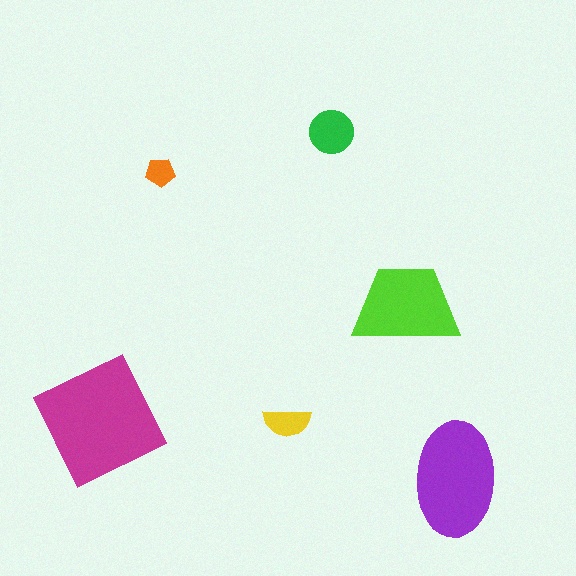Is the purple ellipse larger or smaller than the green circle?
Larger.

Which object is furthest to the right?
The purple ellipse is rightmost.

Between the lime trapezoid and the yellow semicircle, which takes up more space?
The lime trapezoid.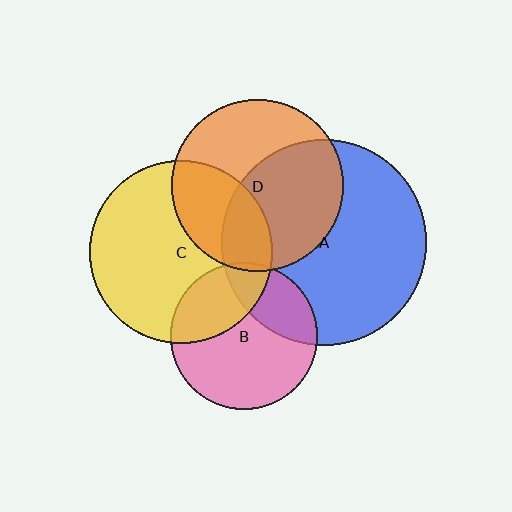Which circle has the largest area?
Circle A (blue).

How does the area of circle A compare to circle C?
Approximately 1.3 times.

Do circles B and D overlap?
Yes.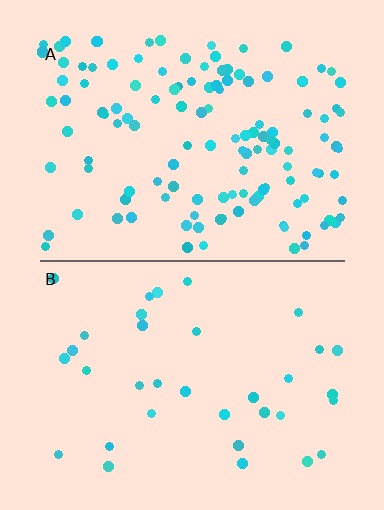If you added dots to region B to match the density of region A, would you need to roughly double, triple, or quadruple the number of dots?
Approximately quadruple.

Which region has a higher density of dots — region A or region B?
A (the top).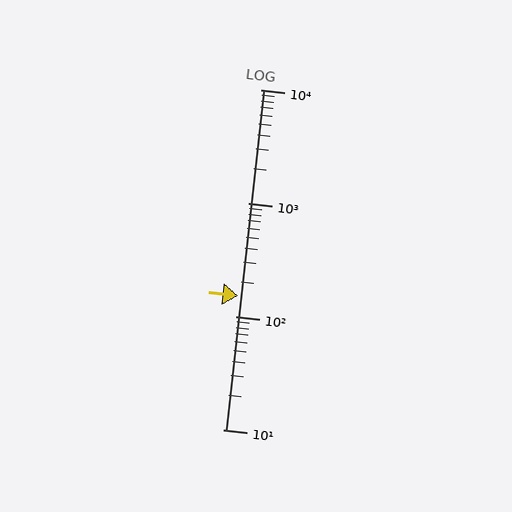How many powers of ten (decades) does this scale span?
The scale spans 3 decades, from 10 to 10000.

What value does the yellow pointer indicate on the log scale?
The pointer indicates approximately 150.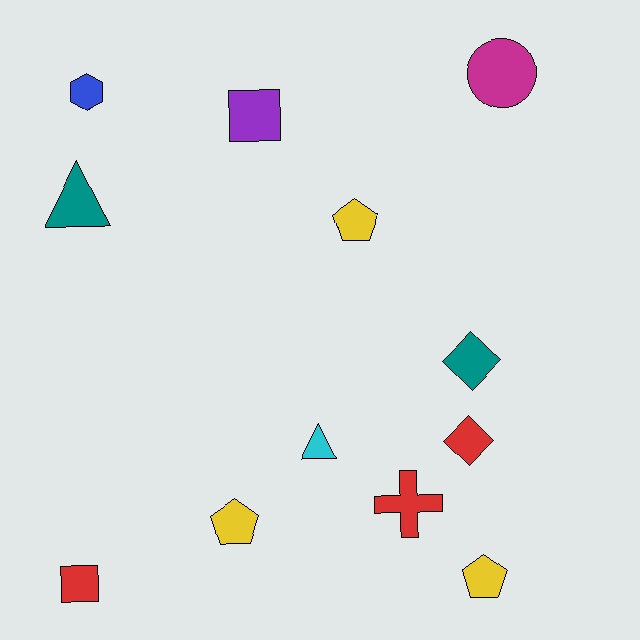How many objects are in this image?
There are 12 objects.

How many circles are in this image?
There is 1 circle.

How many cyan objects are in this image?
There is 1 cyan object.